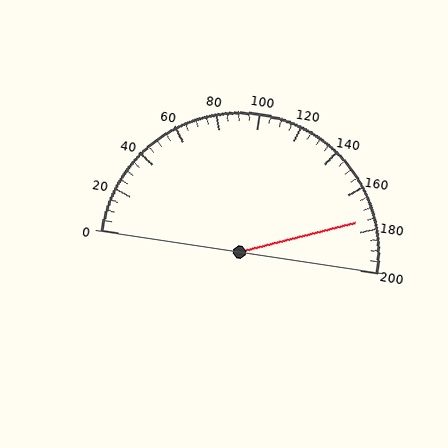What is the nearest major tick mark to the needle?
The nearest major tick mark is 180.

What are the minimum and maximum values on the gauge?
The gauge ranges from 0 to 200.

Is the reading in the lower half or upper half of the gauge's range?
The reading is in the upper half of the range (0 to 200).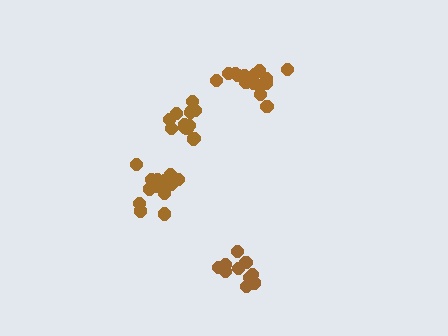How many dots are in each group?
Group 1: 16 dots, Group 2: 15 dots, Group 3: 13 dots, Group 4: 10 dots (54 total).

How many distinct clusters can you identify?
There are 4 distinct clusters.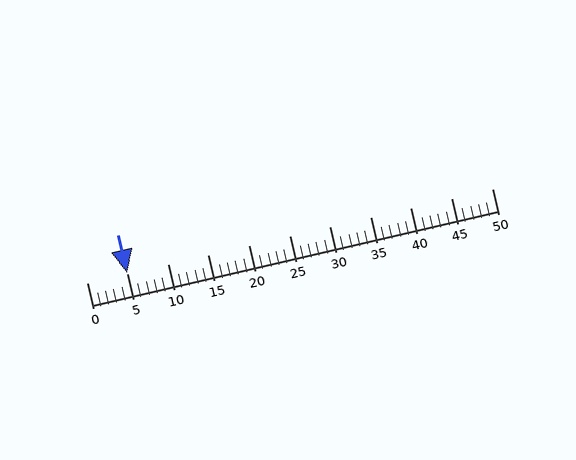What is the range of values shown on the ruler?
The ruler shows values from 0 to 50.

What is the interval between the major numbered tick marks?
The major tick marks are spaced 5 units apart.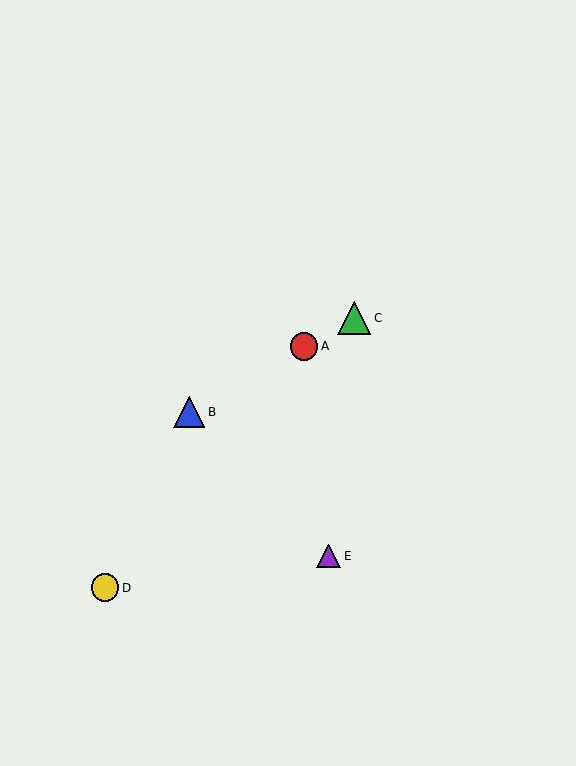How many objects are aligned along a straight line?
3 objects (A, B, C) are aligned along a straight line.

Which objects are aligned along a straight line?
Objects A, B, C are aligned along a straight line.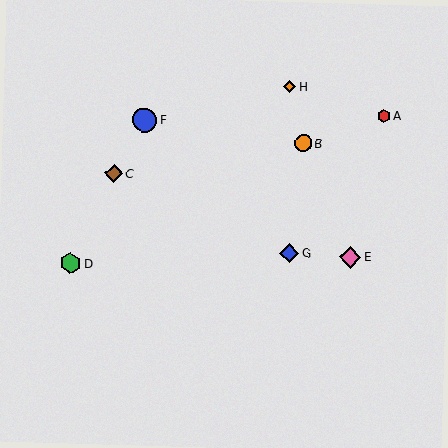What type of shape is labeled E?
Shape E is a pink diamond.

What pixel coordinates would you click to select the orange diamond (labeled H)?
Click at (290, 86) to select the orange diamond H.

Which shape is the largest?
The blue circle (labeled F) is the largest.